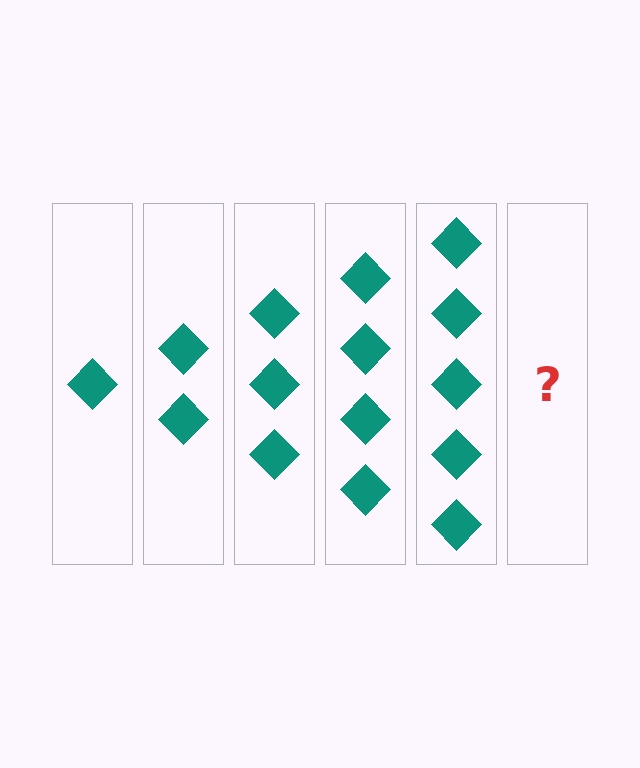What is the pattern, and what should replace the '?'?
The pattern is that each step adds one more diamond. The '?' should be 6 diamonds.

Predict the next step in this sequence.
The next step is 6 diamonds.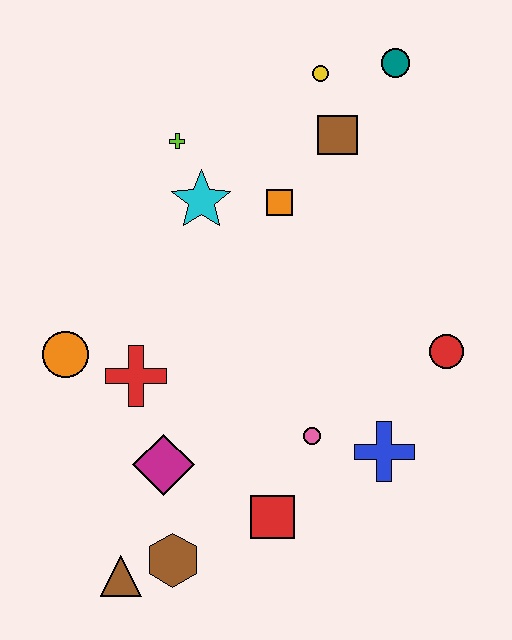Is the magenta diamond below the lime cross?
Yes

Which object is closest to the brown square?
The yellow circle is closest to the brown square.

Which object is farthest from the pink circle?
The teal circle is farthest from the pink circle.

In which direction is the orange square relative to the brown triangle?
The orange square is above the brown triangle.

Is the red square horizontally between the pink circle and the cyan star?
Yes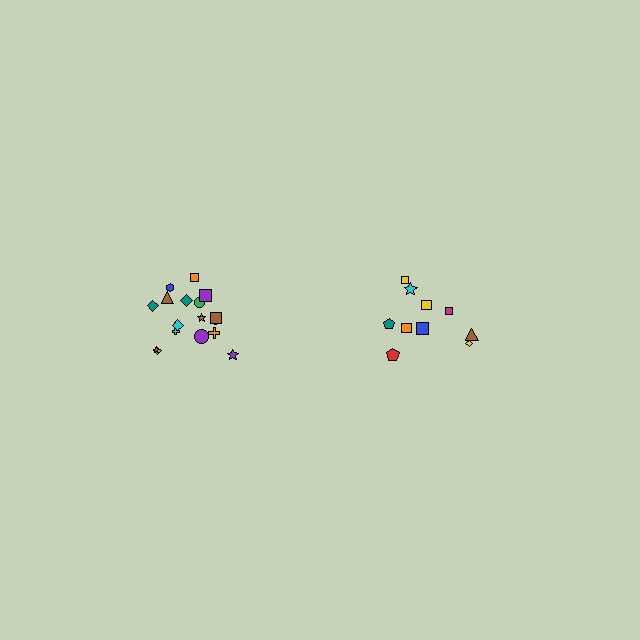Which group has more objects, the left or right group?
The left group.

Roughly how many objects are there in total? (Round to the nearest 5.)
Roughly 30 objects in total.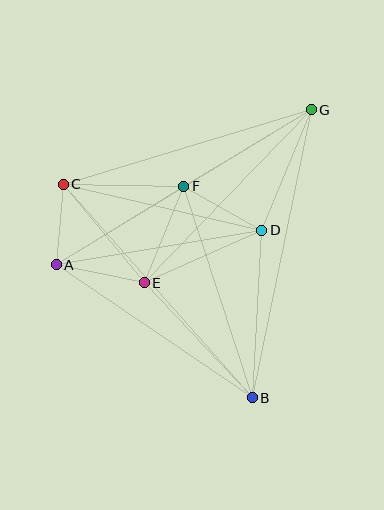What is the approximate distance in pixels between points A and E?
The distance between A and E is approximately 90 pixels.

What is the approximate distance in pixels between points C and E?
The distance between C and E is approximately 127 pixels.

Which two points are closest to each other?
Points A and C are closest to each other.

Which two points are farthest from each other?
Points A and G are farthest from each other.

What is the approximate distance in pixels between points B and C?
The distance between B and C is approximately 285 pixels.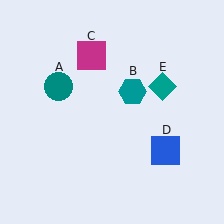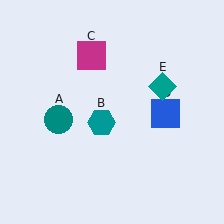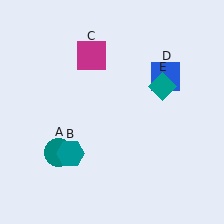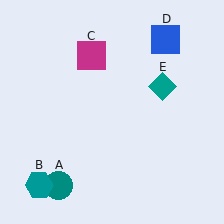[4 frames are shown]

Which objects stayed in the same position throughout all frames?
Magenta square (object C) and teal diamond (object E) remained stationary.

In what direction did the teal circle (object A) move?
The teal circle (object A) moved down.